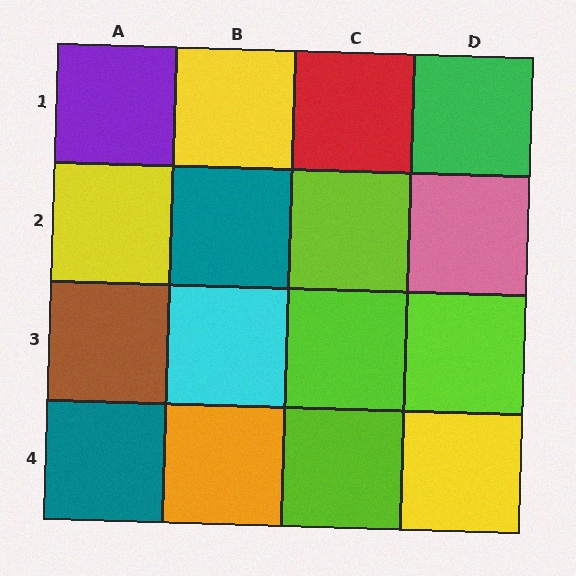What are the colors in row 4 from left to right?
Teal, orange, lime, yellow.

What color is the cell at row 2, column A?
Yellow.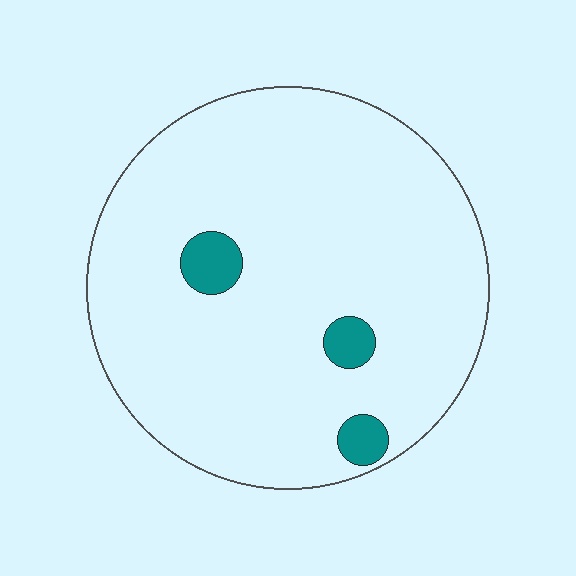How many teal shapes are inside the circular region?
3.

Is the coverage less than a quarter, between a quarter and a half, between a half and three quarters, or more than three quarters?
Less than a quarter.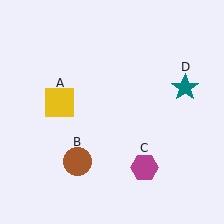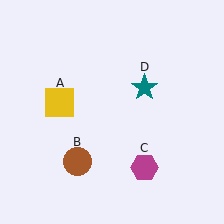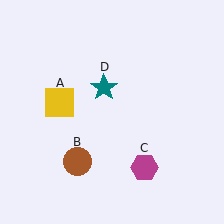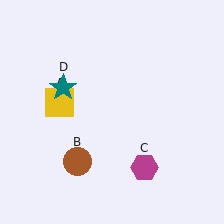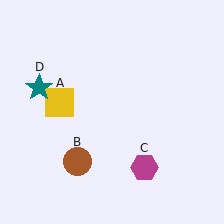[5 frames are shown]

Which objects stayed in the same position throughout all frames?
Yellow square (object A) and brown circle (object B) and magenta hexagon (object C) remained stationary.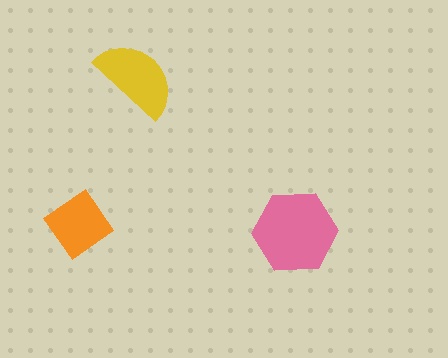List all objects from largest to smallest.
The pink hexagon, the yellow semicircle, the orange diamond.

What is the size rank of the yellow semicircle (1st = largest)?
2nd.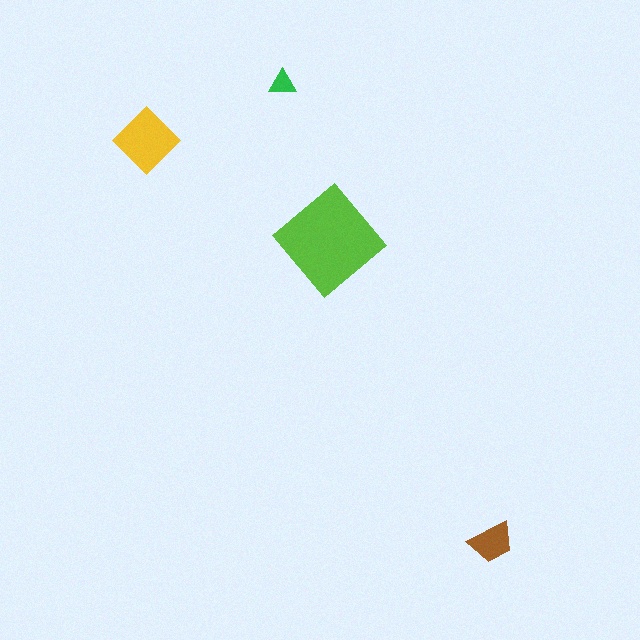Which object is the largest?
The lime diamond.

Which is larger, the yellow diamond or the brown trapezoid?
The yellow diamond.